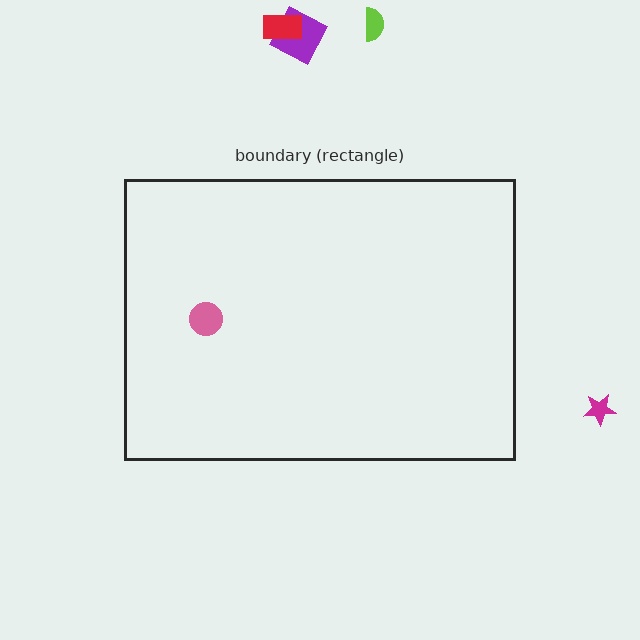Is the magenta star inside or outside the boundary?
Outside.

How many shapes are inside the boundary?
1 inside, 4 outside.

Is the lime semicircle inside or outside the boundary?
Outside.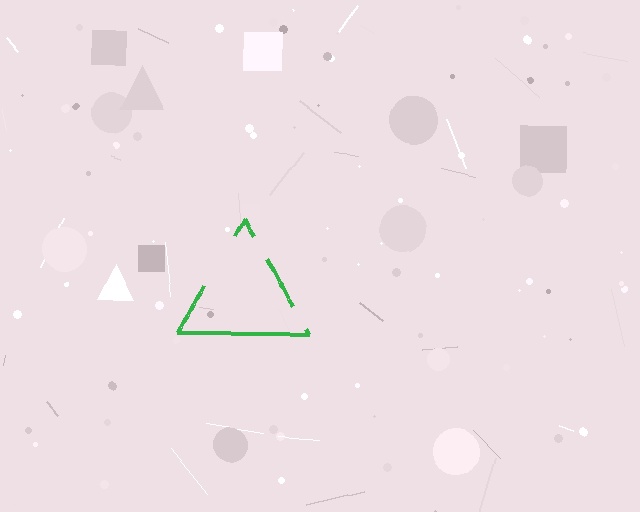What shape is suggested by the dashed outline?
The dashed outline suggests a triangle.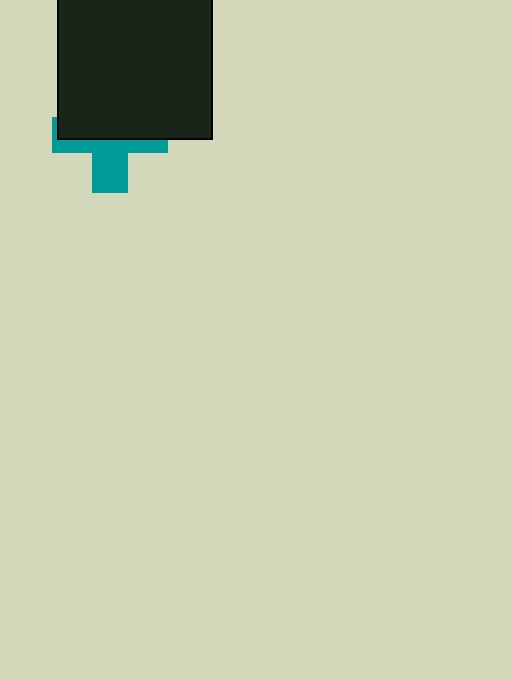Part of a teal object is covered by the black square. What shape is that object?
It is a cross.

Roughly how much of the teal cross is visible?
About half of it is visible (roughly 45%).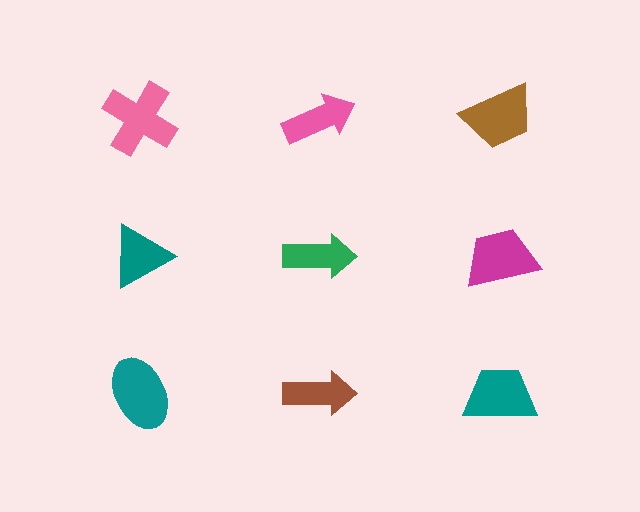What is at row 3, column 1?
A teal ellipse.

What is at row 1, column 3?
A brown trapezoid.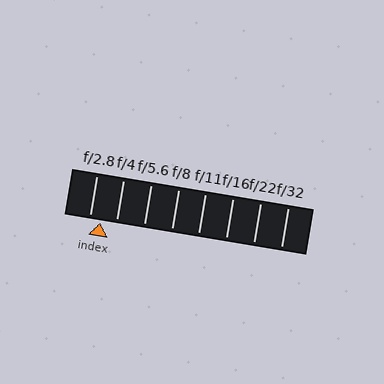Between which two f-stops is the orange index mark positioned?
The index mark is between f/2.8 and f/4.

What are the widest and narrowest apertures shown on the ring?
The widest aperture shown is f/2.8 and the narrowest is f/32.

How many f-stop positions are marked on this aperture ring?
There are 8 f-stop positions marked.